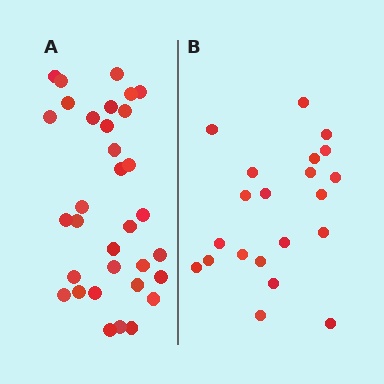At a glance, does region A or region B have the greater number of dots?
Region A (the left region) has more dots.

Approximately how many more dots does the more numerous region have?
Region A has roughly 12 or so more dots than region B.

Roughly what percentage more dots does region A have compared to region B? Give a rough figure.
About 55% more.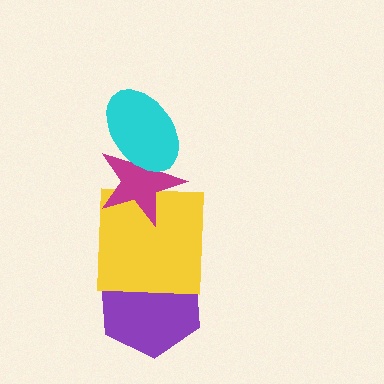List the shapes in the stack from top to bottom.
From top to bottom: the cyan ellipse, the magenta star, the yellow square, the purple hexagon.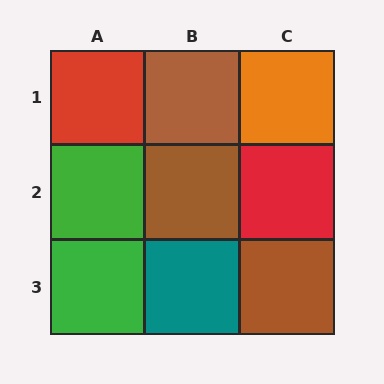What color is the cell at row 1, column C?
Orange.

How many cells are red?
2 cells are red.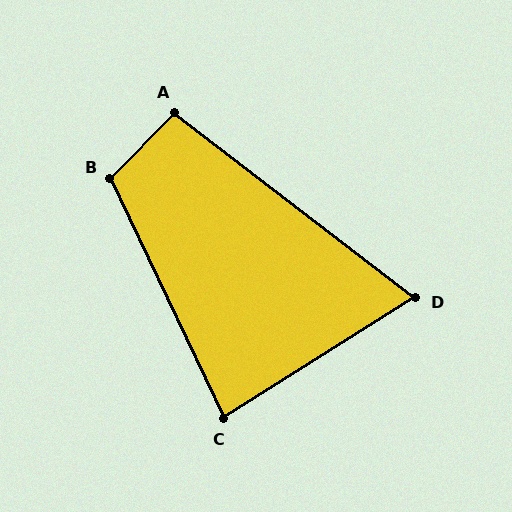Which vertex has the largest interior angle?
B, at approximately 110 degrees.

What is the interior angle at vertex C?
Approximately 83 degrees (acute).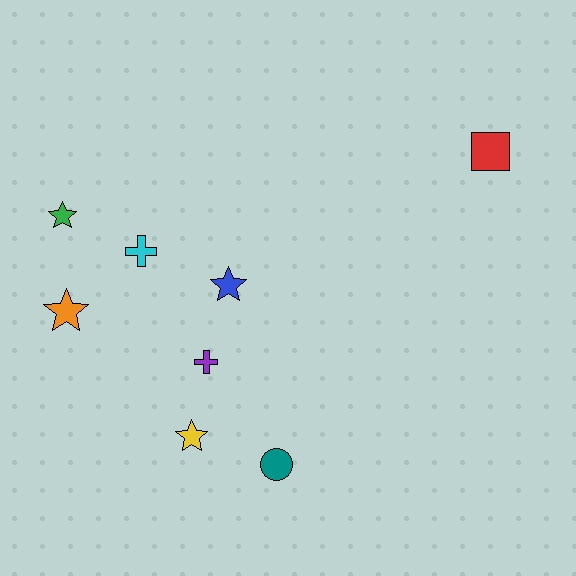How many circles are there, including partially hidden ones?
There is 1 circle.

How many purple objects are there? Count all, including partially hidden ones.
There is 1 purple object.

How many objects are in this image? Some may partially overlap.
There are 8 objects.